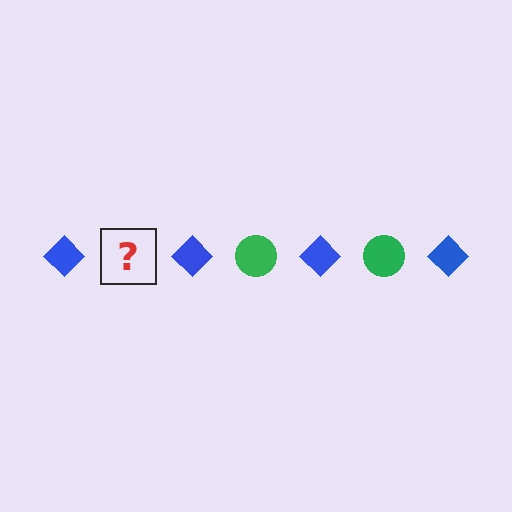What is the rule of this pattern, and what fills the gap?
The rule is that the pattern alternates between blue diamond and green circle. The gap should be filled with a green circle.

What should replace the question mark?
The question mark should be replaced with a green circle.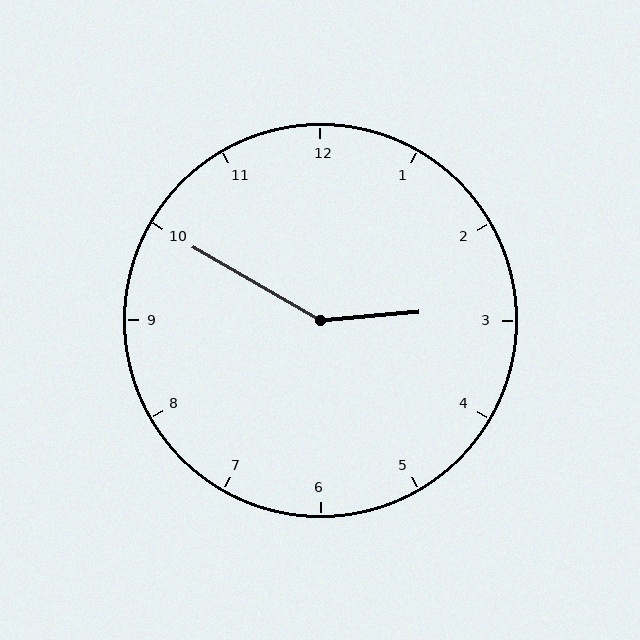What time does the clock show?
2:50.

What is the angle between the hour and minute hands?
Approximately 145 degrees.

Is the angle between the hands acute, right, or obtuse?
It is obtuse.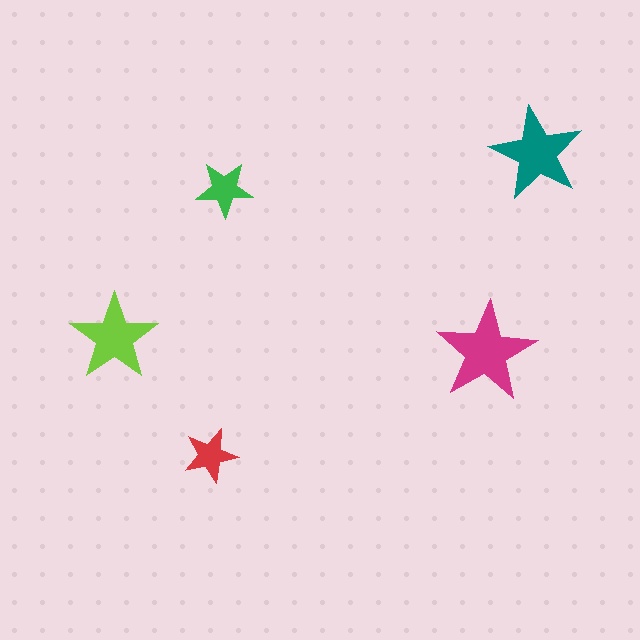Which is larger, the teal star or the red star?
The teal one.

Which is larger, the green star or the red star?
The green one.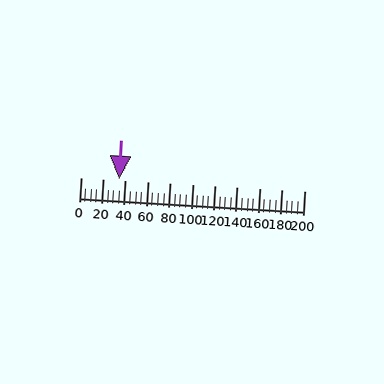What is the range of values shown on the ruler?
The ruler shows values from 0 to 200.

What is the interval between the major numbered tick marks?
The major tick marks are spaced 20 units apart.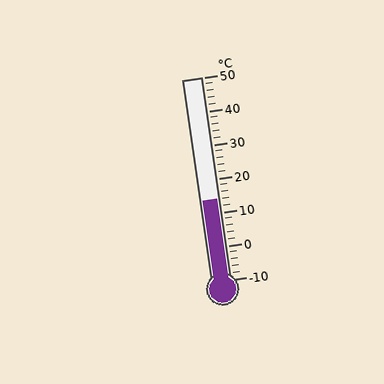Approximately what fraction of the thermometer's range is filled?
The thermometer is filled to approximately 40% of its range.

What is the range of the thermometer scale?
The thermometer scale ranges from -10°C to 50°C.